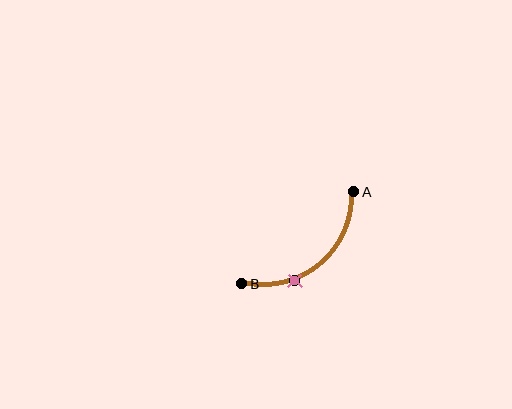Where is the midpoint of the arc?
The arc midpoint is the point on the curve farthest from the straight line joining A and B. It sits below and to the right of that line.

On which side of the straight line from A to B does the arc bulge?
The arc bulges below and to the right of the straight line connecting A and B.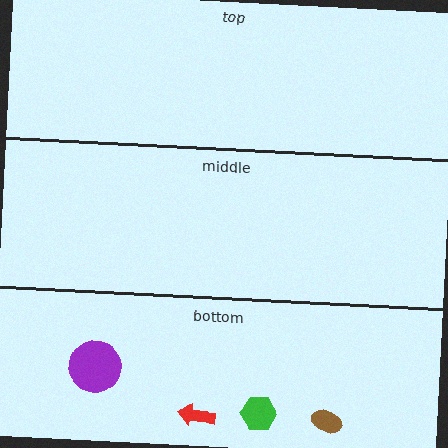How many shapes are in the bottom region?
4.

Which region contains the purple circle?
The bottom region.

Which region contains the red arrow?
The bottom region.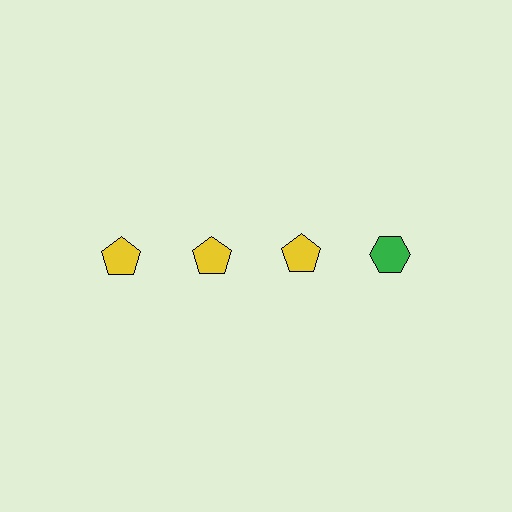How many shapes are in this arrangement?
There are 4 shapes arranged in a grid pattern.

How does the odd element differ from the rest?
It differs in both color (green instead of yellow) and shape (hexagon instead of pentagon).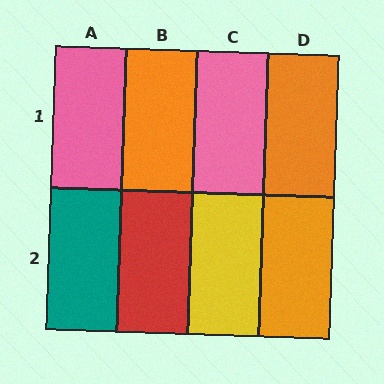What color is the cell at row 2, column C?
Yellow.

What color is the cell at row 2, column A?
Teal.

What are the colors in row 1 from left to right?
Pink, orange, pink, orange.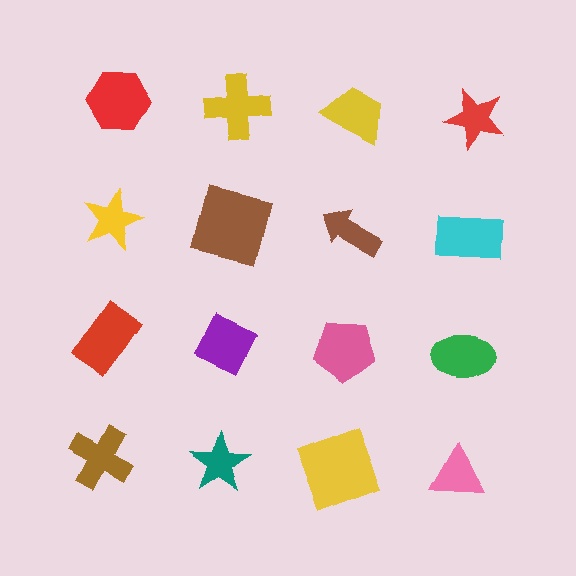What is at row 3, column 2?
A purple diamond.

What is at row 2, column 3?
A brown arrow.